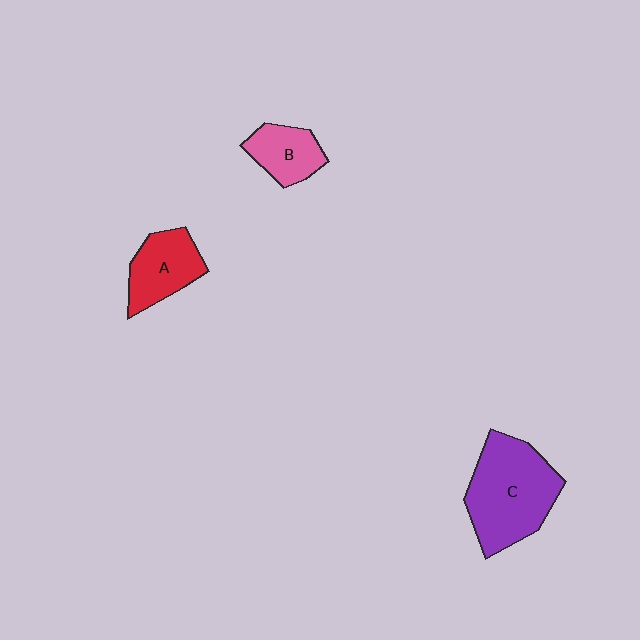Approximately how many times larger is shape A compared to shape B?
Approximately 1.3 times.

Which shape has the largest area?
Shape C (purple).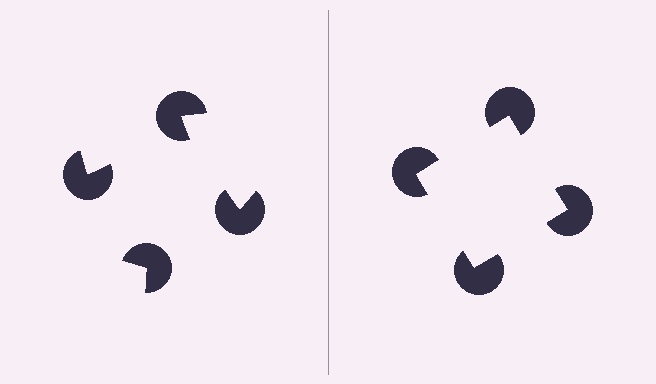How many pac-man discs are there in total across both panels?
8 — 4 on each side.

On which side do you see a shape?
An illusory square appears on the right side. On the left side the wedge cuts are rotated, so no coherent shape forms.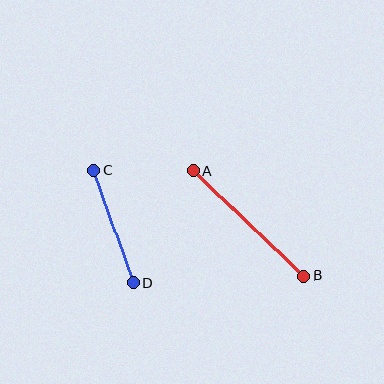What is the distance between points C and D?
The distance is approximately 119 pixels.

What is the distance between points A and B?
The distance is approximately 153 pixels.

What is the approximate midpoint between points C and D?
The midpoint is at approximately (113, 226) pixels.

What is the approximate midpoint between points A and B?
The midpoint is at approximately (248, 224) pixels.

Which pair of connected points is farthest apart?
Points A and B are farthest apart.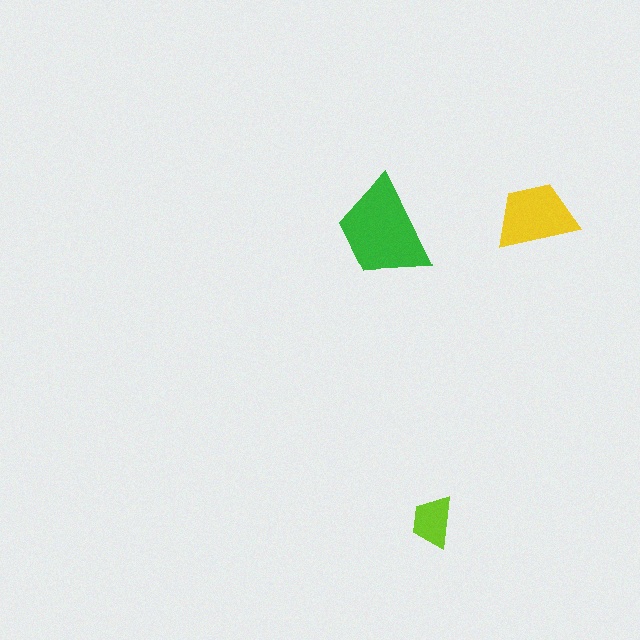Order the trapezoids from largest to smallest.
the green one, the yellow one, the lime one.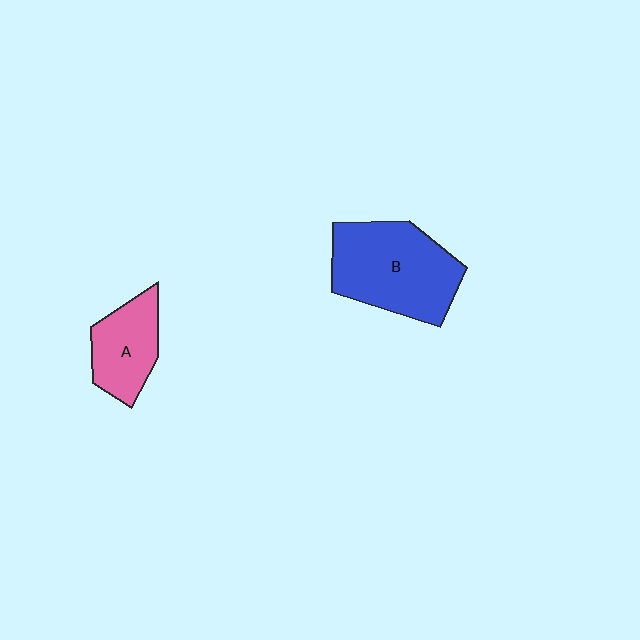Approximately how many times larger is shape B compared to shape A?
Approximately 1.8 times.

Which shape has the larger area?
Shape B (blue).